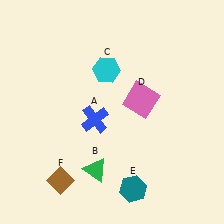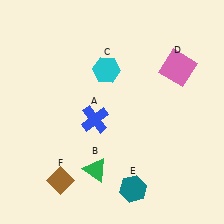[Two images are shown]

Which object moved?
The pink square (D) moved right.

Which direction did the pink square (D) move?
The pink square (D) moved right.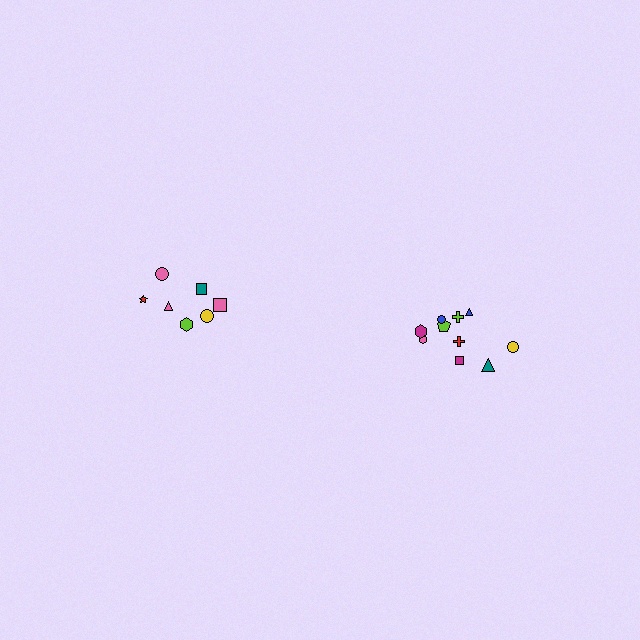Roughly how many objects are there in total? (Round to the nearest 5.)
Roughly 15 objects in total.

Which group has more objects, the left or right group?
The right group.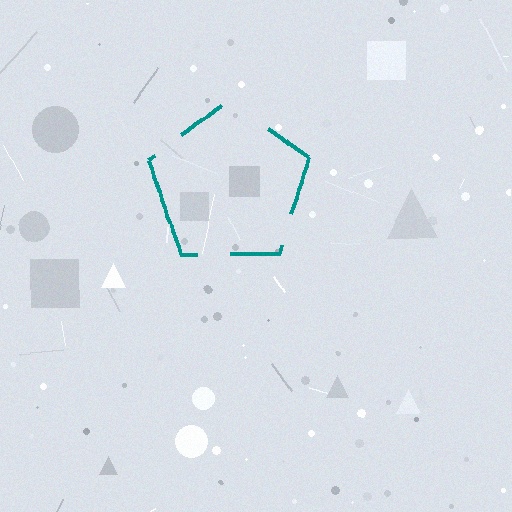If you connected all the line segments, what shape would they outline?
They would outline a pentagon.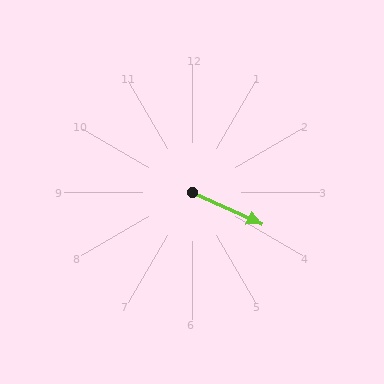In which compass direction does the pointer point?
Southeast.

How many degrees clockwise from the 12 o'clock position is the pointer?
Approximately 115 degrees.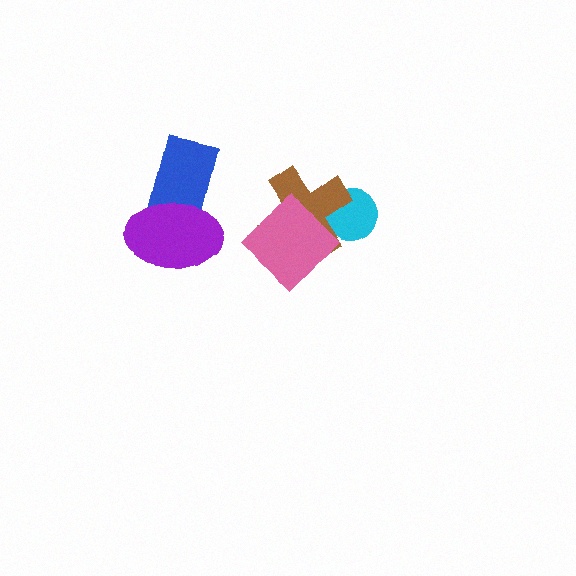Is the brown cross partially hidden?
Yes, it is partially covered by another shape.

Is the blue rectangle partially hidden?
Yes, it is partially covered by another shape.